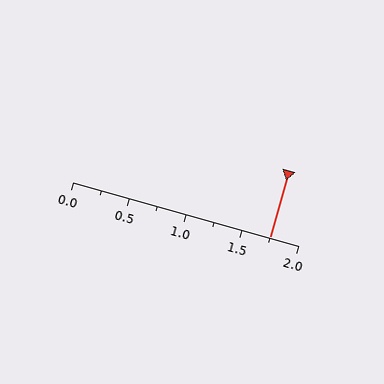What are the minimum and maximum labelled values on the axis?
The axis runs from 0.0 to 2.0.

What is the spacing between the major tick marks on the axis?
The major ticks are spaced 0.5 apart.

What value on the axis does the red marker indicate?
The marker indicates approximately 1.75.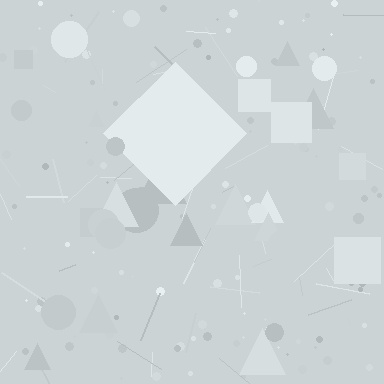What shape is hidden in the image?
A diamond is hidden in the image.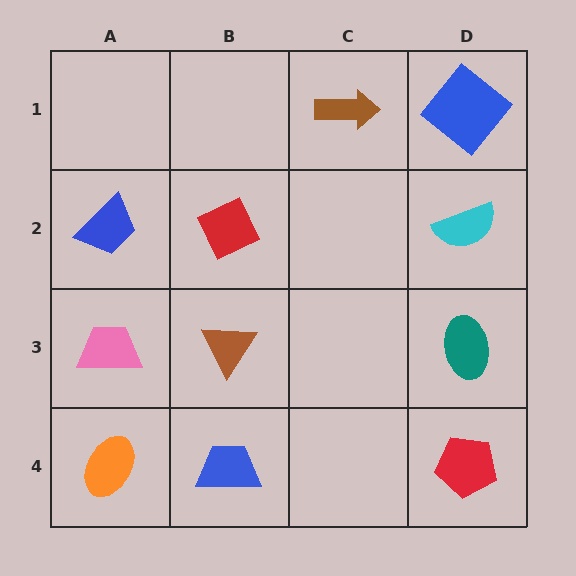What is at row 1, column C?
A brown arrow.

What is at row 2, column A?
A blue trapezoid.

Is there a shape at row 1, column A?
No, that cell is empty.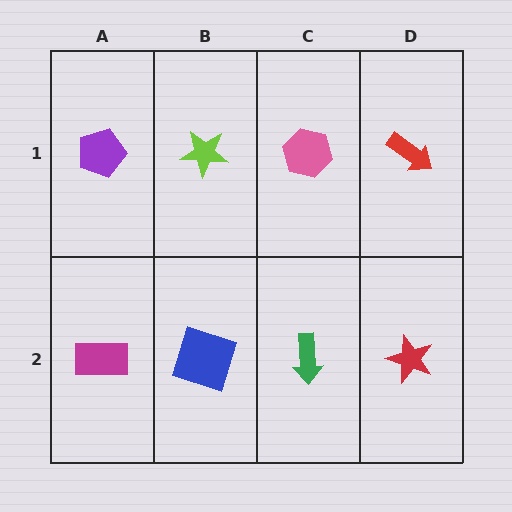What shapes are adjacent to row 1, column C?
A green arrow (row 2, column C), a lime star (row 1, column B), a red arrow (row 1, column D).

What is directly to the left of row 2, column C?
A blue square.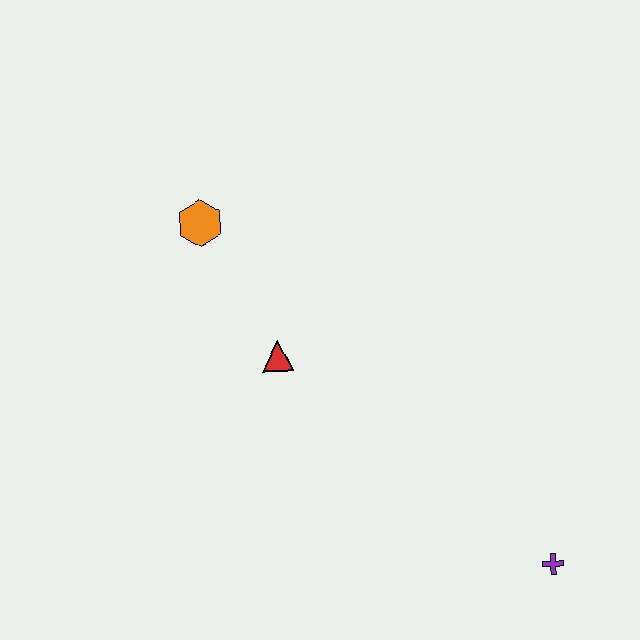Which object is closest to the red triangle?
The orange hexagon is closest to the red triangle.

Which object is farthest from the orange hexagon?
The purple cross is farthest from the orange hexagon.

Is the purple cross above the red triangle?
No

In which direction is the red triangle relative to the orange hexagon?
The red triangle is below the orange hexagon.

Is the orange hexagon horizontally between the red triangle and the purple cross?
No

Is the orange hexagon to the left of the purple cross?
Yes